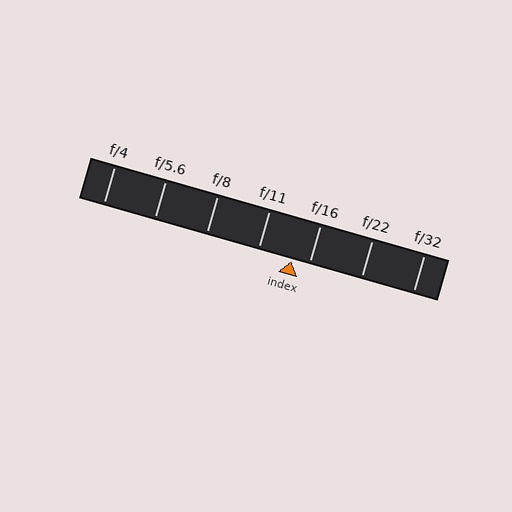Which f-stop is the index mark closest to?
The index mark is closest to f/16.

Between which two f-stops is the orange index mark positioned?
The index mark is between f/11 and f/16.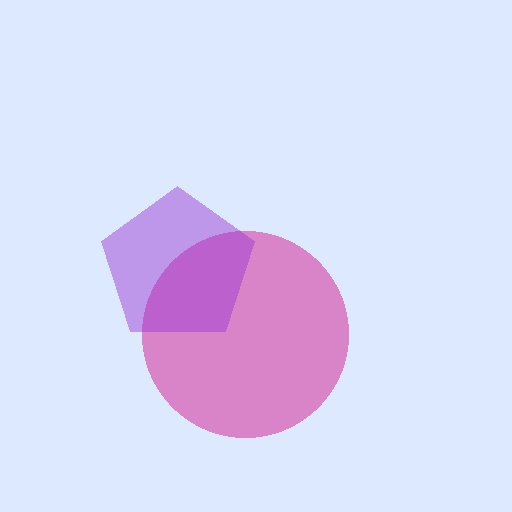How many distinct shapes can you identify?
There are 2 distinct shapes: a magenta circle, a purple pentagon.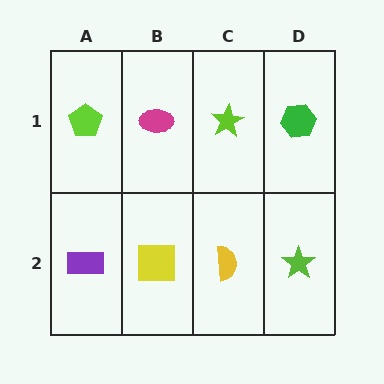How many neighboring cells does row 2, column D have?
2.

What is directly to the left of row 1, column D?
A lime star.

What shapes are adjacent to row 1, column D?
A lime star (row 2, column D), a lime star (row 1, column C).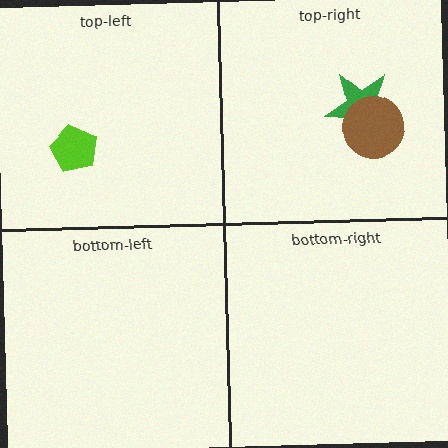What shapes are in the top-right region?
The green star, the brown circle.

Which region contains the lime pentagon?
The top-left region.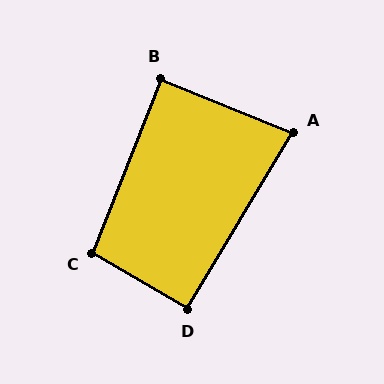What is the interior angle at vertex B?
Approximately 89 degrees (approximately right).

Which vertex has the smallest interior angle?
A, at approximately 81 degrees.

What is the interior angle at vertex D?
Approximately 91 degrees (approximately right).